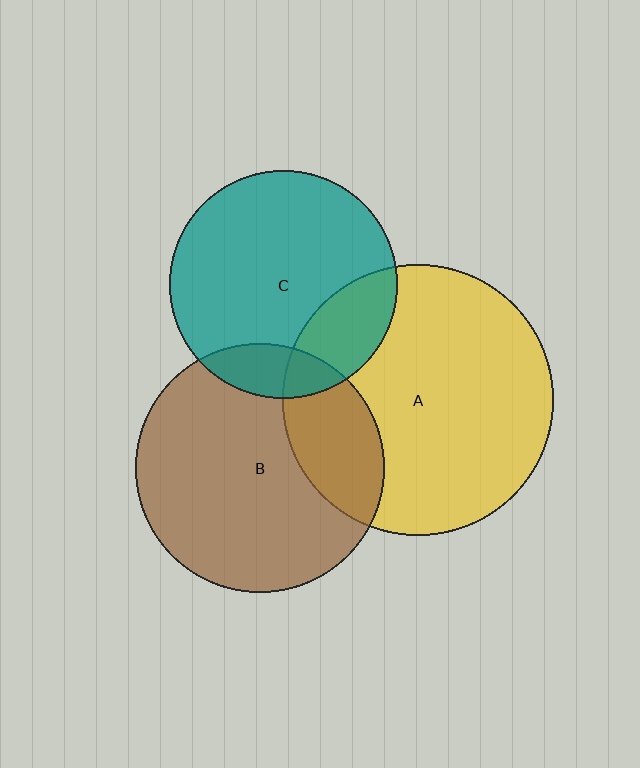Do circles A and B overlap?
Yes.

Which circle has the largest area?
Circle A (yellow).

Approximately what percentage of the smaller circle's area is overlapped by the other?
Approximately 25%.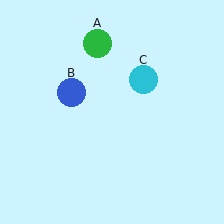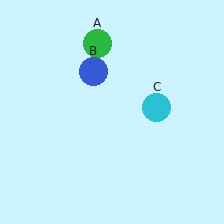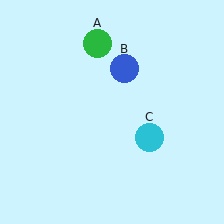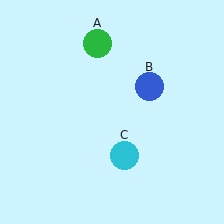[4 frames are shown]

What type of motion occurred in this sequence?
The blue circle (object B), cyan circle (object C) rotated clockwise around the center of the scene.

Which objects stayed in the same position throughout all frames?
Green circle (object A) remained stationary.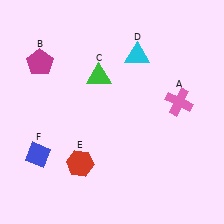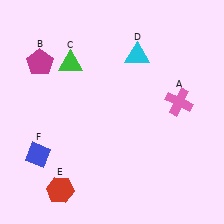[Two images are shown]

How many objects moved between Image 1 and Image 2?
2 objects moved between the two images.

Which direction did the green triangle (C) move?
The green triangle (C) moved left.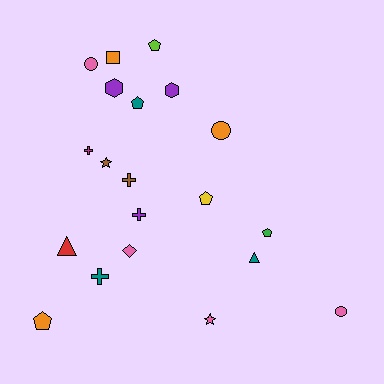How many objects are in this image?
There are 20 objects.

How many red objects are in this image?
There is 1 red object.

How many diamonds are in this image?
There is 1 diamond.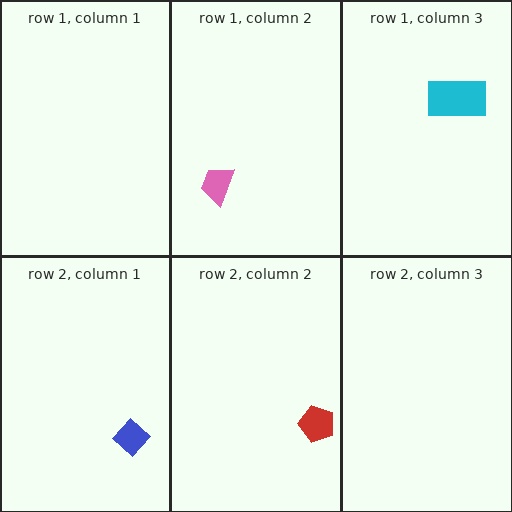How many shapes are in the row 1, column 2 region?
1.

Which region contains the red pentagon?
The row 2, column 2 region.